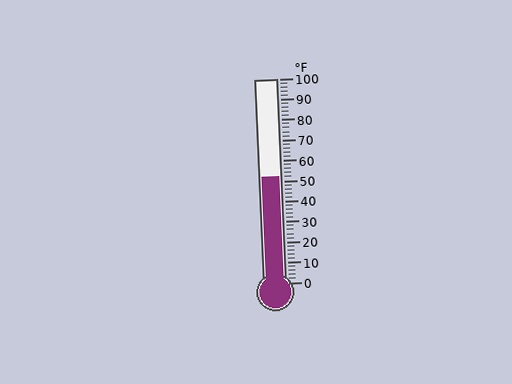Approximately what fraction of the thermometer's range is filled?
The thermometer is filled to approximately 50% of its range.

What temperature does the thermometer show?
The thermometer shows approximately 52°F.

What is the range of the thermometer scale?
The thermometer scale ranges from 0°F to 100°F.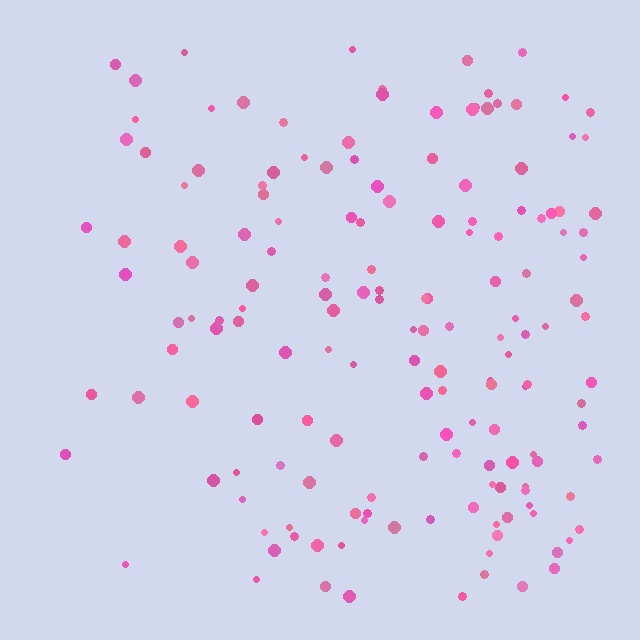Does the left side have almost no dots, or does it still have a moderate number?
Still a moderate number, just noticeably fewer than the right.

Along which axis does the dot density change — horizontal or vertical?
Horizontal.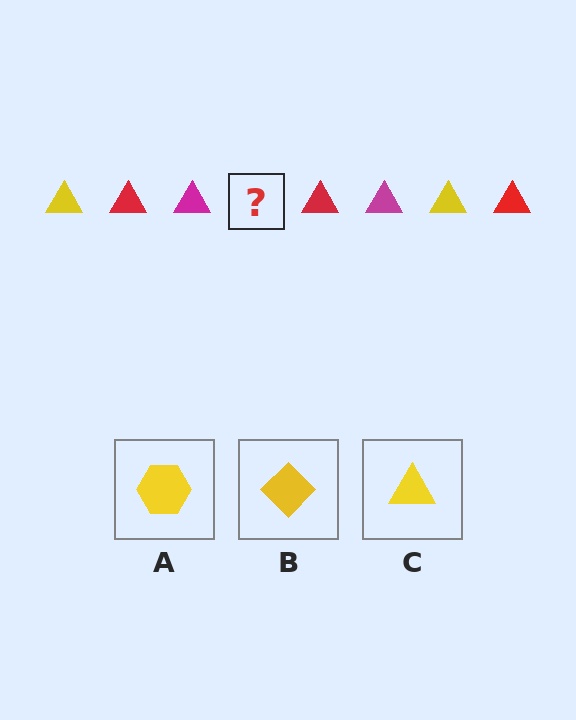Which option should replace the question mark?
Option C.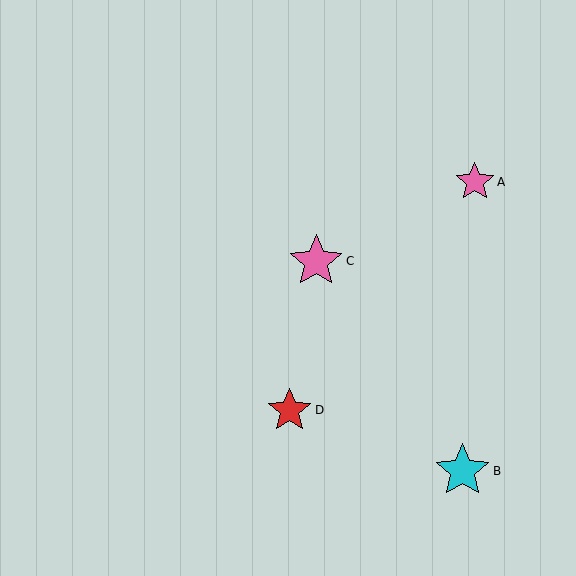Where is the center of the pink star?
The center of the pink star is at (475, 182).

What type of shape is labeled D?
Shape D is a red star.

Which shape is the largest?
The cyan star (labeled B) is the largest.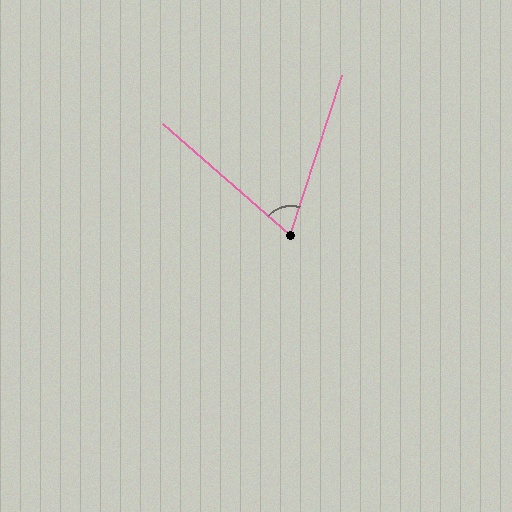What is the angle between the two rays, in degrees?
Approximately 67 degrees.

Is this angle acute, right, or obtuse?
It is acute.